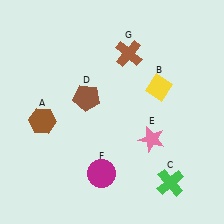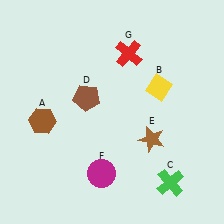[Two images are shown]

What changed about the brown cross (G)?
In Image 1, G is brown. In Image 2, it changed to red.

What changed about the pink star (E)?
In Image 1, E is pink. In Image 2, it changed to brown.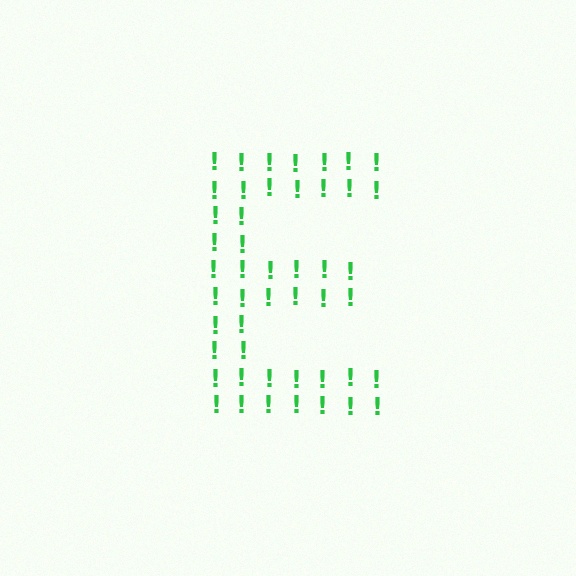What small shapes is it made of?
It is made of small exclamation marks.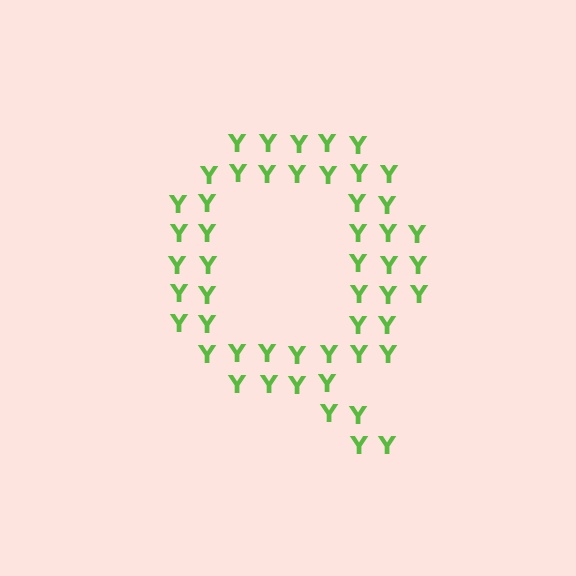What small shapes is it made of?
It is made of small letter Y's.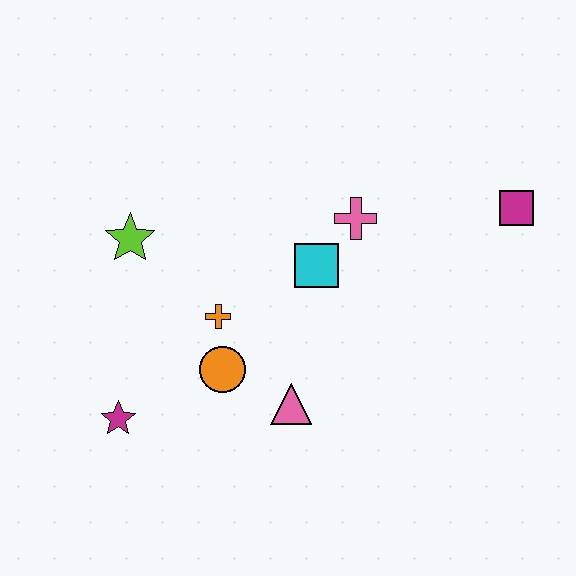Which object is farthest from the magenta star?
The magenta square is farthest from the magenta star.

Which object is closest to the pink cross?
The cyan square is closest to the pink cross.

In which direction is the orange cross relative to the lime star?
The orange cross is to the right of the lime star.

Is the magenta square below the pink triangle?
No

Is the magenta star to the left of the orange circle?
Yes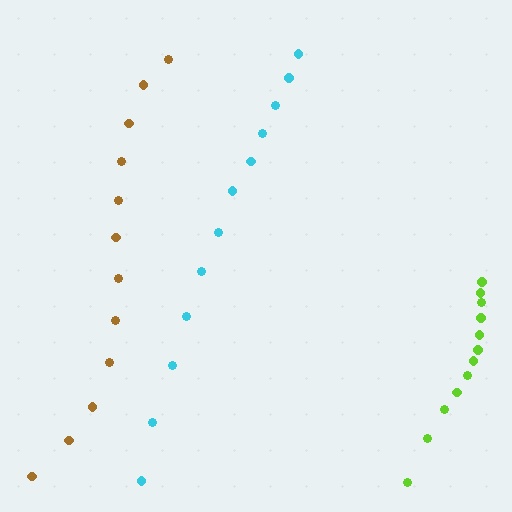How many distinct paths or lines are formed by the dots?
There are 3 distinct paths.